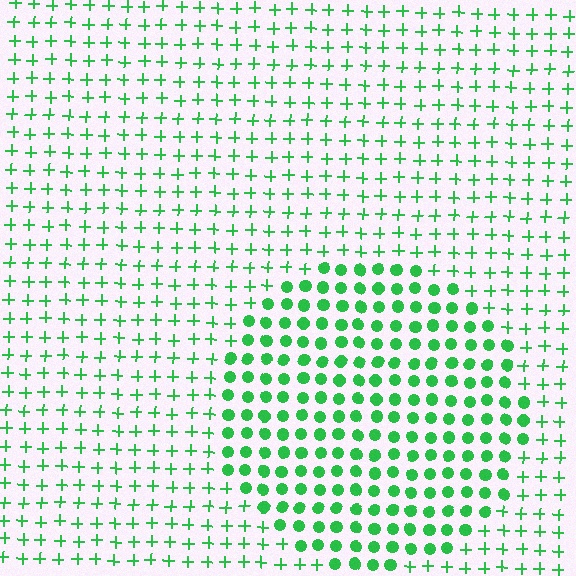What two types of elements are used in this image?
The image uses circles inside the circle region and plus signs outside it.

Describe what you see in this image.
The image is filled with small green elements arranged in a uniform grid. A circle-shaped region contains circles, while the surrounding area contains plus signs. The boundary is defined purely by the change in element shape.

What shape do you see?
I see a circle.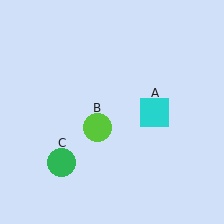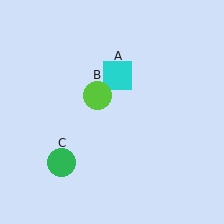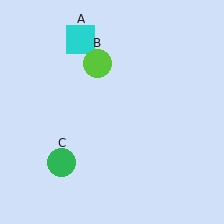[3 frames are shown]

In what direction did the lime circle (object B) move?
The lime circle (object B) moved up.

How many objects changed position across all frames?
2 objects changed position: cyan square (object A), lime circle (object B).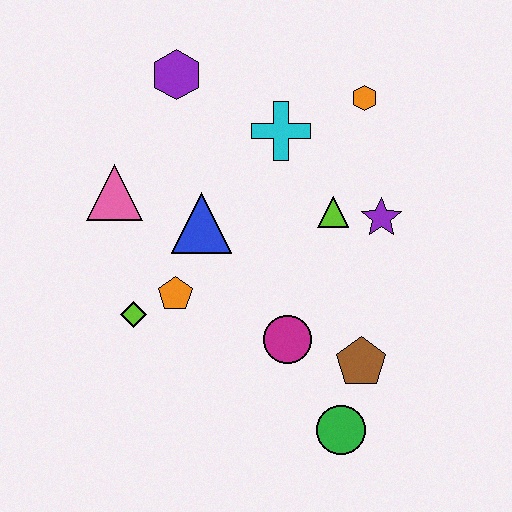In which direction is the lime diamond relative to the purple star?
The lime diamond is to the left of the purple star.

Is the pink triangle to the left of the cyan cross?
Yes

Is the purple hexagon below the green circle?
No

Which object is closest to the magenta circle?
The brown pentagon is closest to the magenta circle.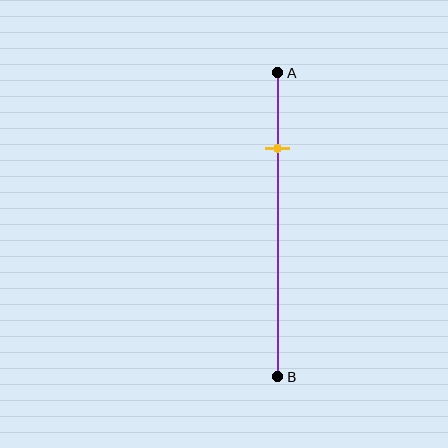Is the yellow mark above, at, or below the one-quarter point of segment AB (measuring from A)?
The yellow mark is approximately at the one-quarter point of segment AB.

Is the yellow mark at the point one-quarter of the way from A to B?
Yes, the mark is approximately at the one-quarter point.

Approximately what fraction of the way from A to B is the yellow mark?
The yellow mark is approximately 25% of the way from A to B.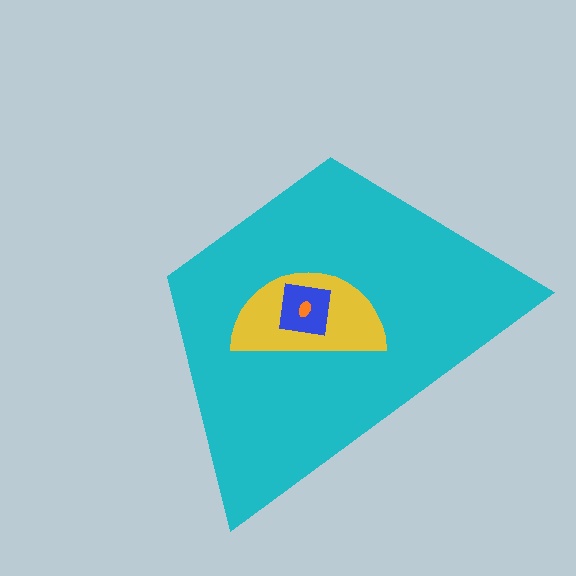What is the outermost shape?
The cyan trapezoid.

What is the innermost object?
The orange ellipse.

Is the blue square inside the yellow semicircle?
Yes.